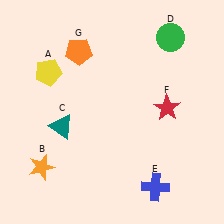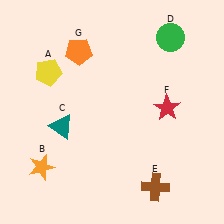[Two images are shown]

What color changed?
The cross (E) changed from blue in Image 1 to brown in Image 2.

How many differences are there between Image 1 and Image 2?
There is 1 difference between the two images.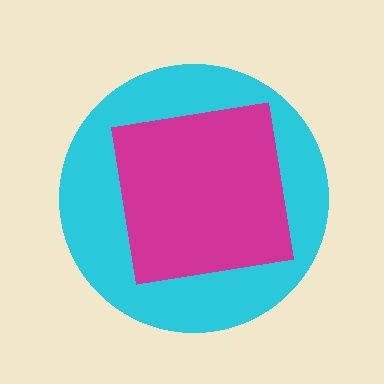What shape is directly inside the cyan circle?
The magenta square.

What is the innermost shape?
The magenta square.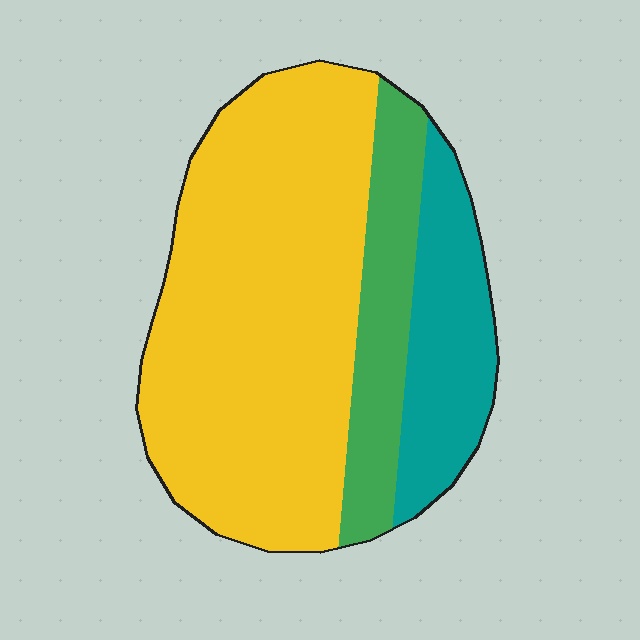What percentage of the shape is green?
Green covers roughly 15% of the shape.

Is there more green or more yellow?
Yellow.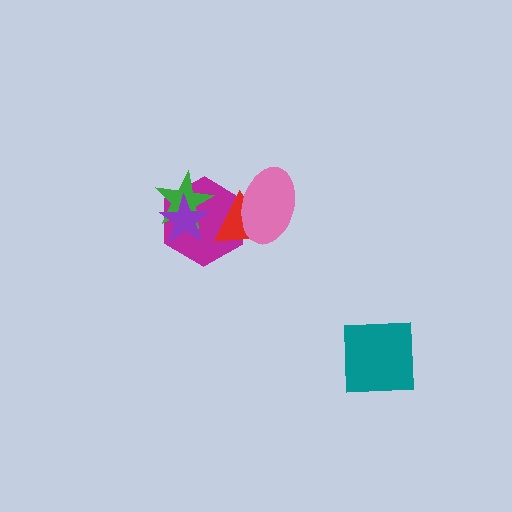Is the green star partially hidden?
Yes, it is partially covered by another shape.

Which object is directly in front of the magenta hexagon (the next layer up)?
The red triangle is directly in front of the magenta hexagon.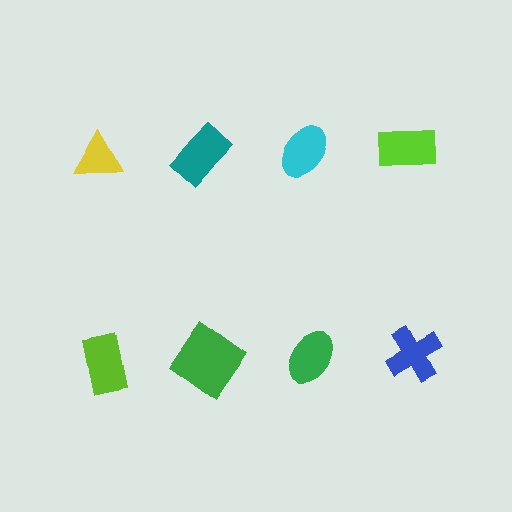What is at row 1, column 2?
A teal rectangle.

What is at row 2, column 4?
A blue cross.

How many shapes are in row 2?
4 shapes.